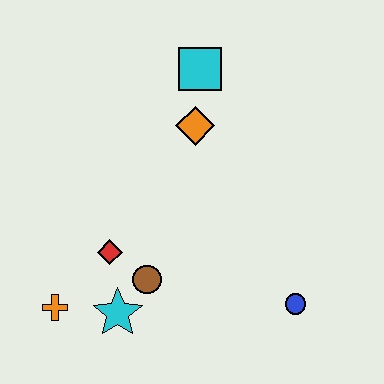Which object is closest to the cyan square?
The orange diamond is closest to the cyan square.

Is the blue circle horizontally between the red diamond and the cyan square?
No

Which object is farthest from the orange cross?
The cyan square is farthest from the orange cross.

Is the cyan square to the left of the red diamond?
No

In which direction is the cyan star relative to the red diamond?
The cyan star is below the red diamond.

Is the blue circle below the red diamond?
Yes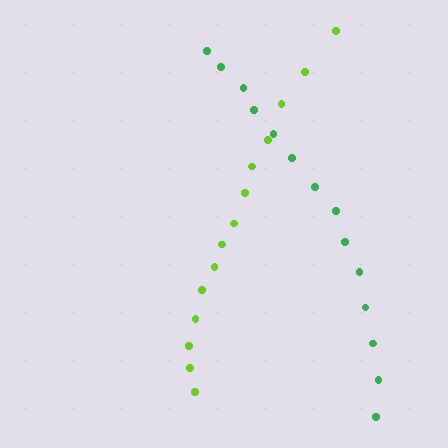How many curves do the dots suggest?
There are 2 distinct paths.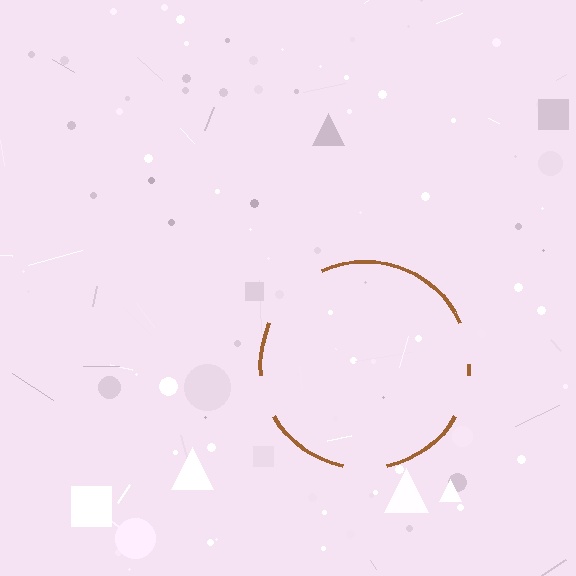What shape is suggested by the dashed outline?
The dashed outline suggests a circle.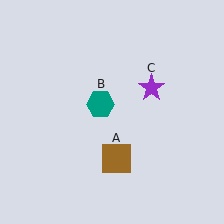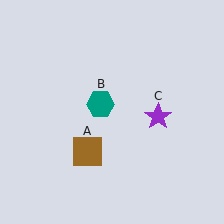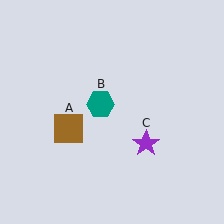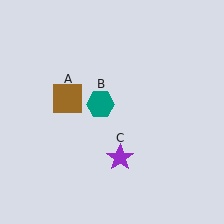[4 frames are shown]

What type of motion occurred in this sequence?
The brown square (object A), purple star (object C) rotated clockwise around the center of the scene.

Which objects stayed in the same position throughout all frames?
Teal hexagon (object B) remained stationary.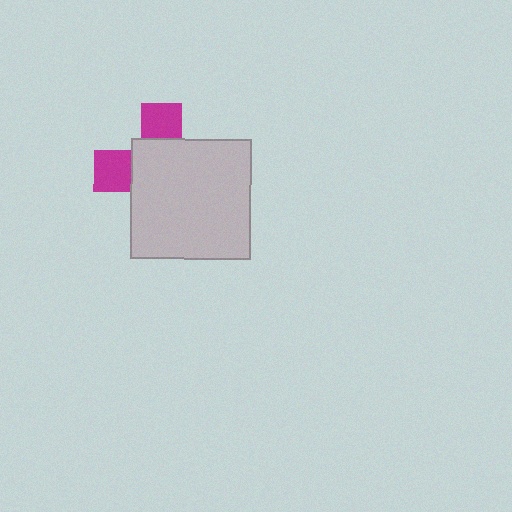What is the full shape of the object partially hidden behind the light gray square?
The partially hidden object is a magenta cross.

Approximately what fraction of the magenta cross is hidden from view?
Roughly 69% of the magenta cross is hidden behind the light gray square.